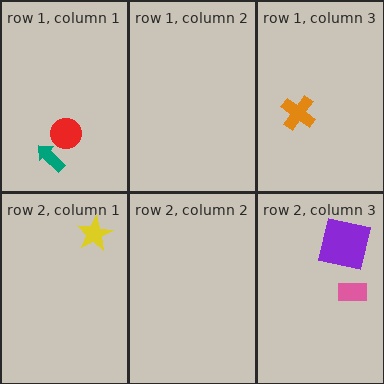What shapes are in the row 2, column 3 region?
The pink rectangle, the purple square.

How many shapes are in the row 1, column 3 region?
1.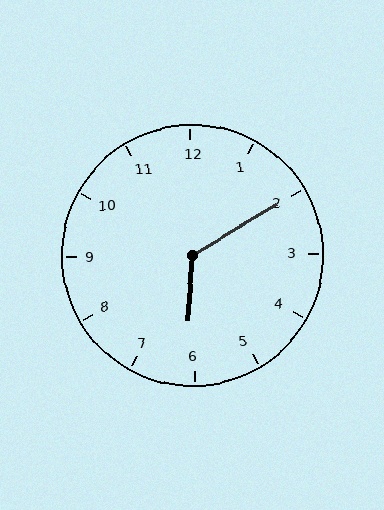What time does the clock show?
6:10.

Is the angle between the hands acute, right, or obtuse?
It is obtuse.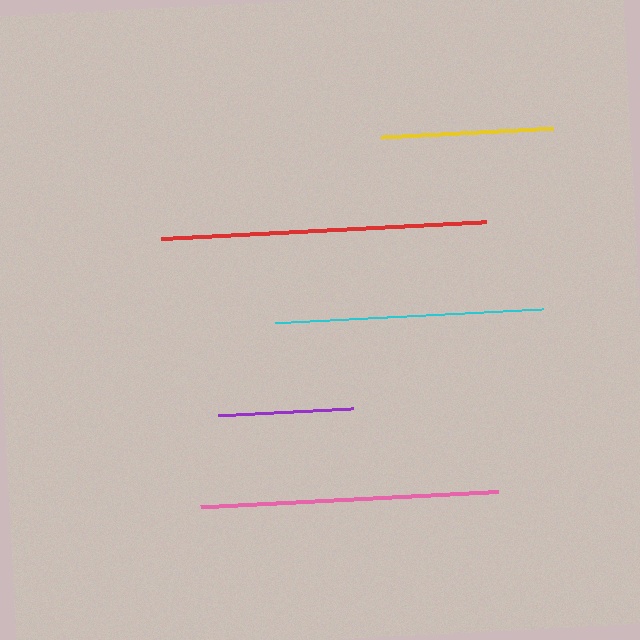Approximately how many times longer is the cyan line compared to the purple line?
The cyan line is approximately 2.0 times the length of the purple line.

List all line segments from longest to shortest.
From longest to shortest: red, pink, cyan, yellow, purple.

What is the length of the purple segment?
The purple segment is approximately 135 pixels long.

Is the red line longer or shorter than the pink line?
The red line is longer than the pink line.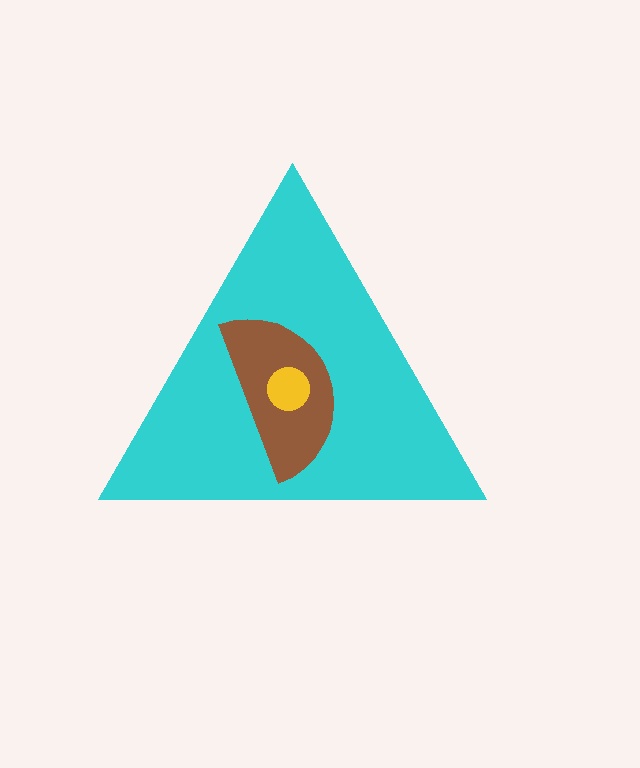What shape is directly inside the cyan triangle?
The brown semicircle.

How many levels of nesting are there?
3.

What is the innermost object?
The yellow circle.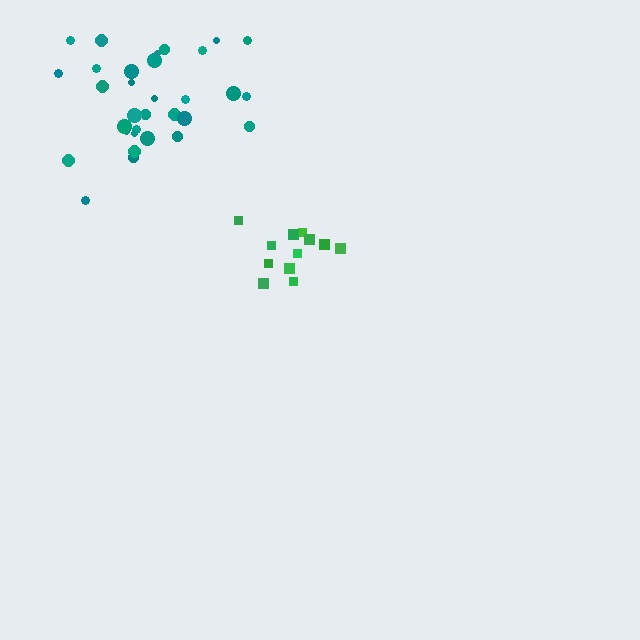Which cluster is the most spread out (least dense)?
Teal.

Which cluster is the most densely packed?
Green.